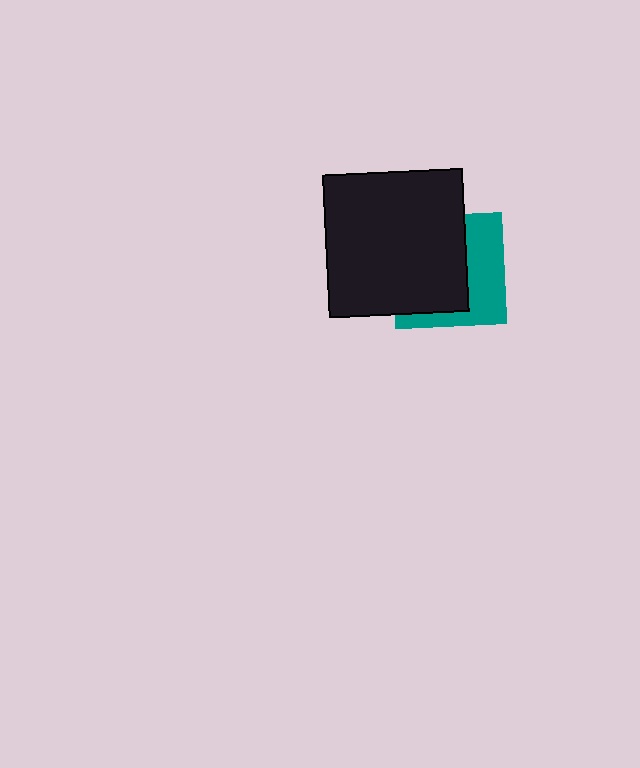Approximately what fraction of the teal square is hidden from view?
Roughly 59% of the teal square is hidden behind the black rectangle.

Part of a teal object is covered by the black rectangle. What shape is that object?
It is a square.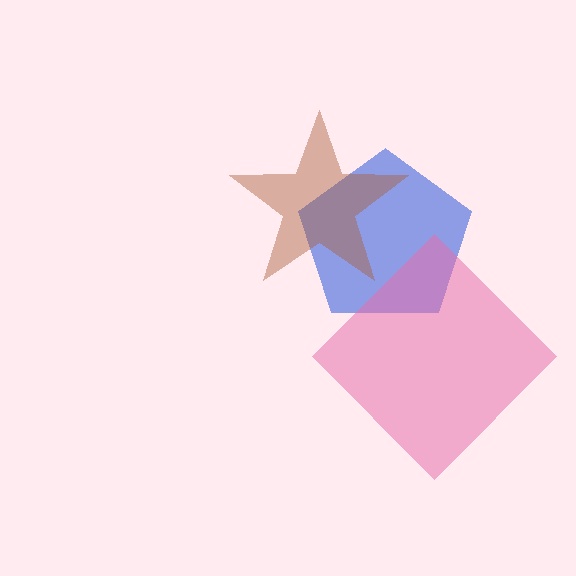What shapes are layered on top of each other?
The layered shapes are: a blue pentagon, a brown star, a pink diamond.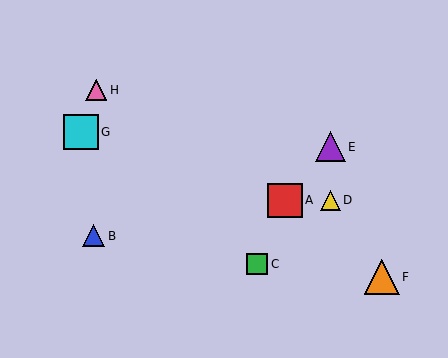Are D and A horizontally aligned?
Yes, both are at y≈200.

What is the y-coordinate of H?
Object H is at y≈90.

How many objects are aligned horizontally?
2 objects (A, D) are aligned horizontally.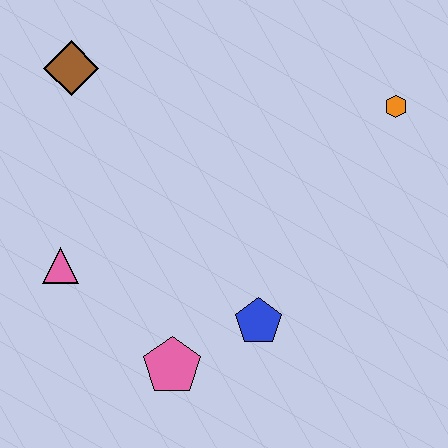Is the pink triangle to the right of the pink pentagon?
No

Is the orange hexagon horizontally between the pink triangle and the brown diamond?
No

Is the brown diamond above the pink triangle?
Yes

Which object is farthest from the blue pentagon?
The brown diamond is farthest from the blue pentagon.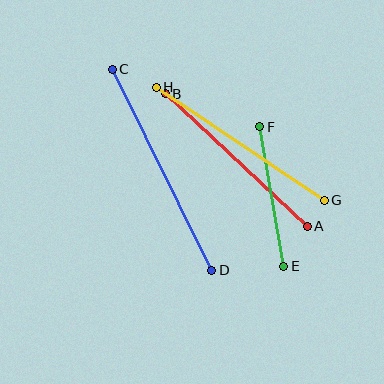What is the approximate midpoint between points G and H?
The midpoint is at approximately (240, 144) pixels.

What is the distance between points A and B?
The distance is approximately 194 pixels.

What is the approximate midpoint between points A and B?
The midpoint is at approximately (236, 160) pixels.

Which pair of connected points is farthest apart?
Points C and D are farthest apart.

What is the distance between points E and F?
The distance is approximately 141 pixels.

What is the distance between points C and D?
The distance is approximately 224 pixels.